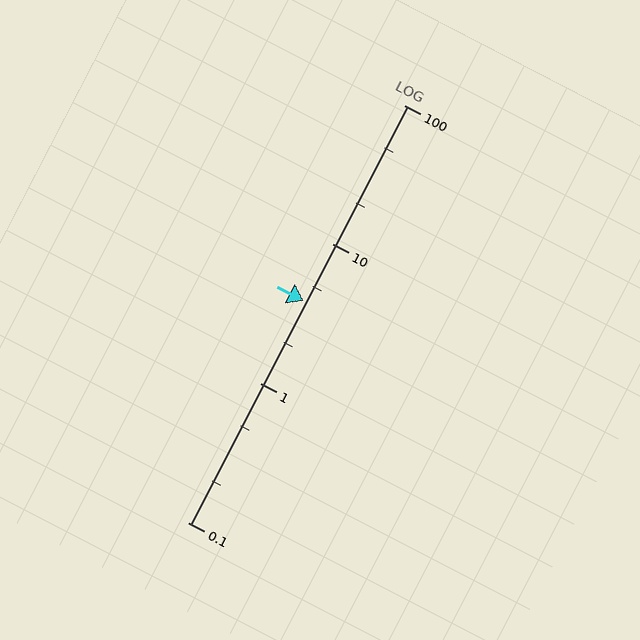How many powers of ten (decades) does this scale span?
The scale spans 3 decades, from 0.1 to 100.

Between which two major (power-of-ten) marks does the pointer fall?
The pointer is between 1 and 10.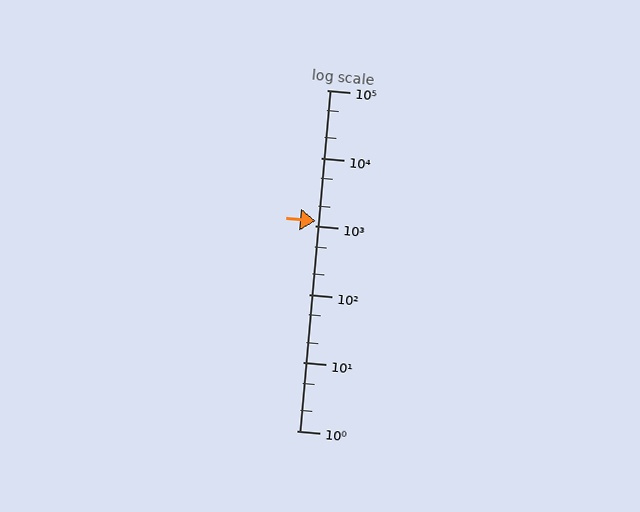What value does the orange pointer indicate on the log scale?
The pointer indicates approximately 1200.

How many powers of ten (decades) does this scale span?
The scale spans 5 decades, from 1 to 100000.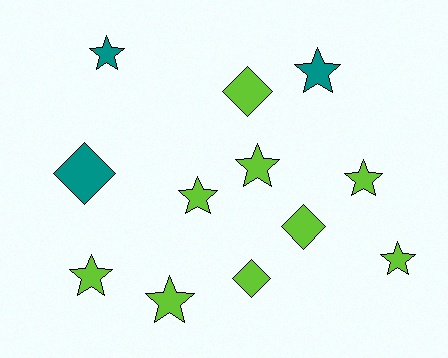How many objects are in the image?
There are 12 objects.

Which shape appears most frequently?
Star, with 8 objects.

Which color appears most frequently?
Lime, with 9 objects.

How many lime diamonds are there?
There are 3 lime diamonds.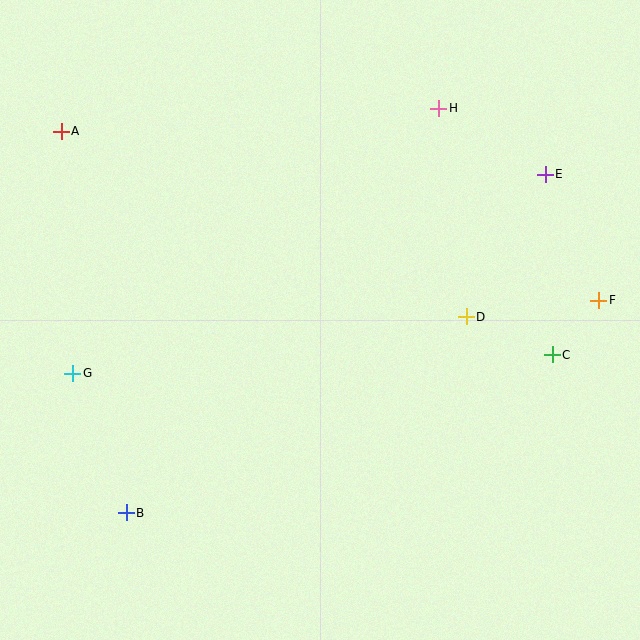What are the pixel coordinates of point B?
Point B is at (126, 513).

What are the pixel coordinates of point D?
Point D is at (466, 317).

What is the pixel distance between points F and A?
The distance between F and A is 564 pixels.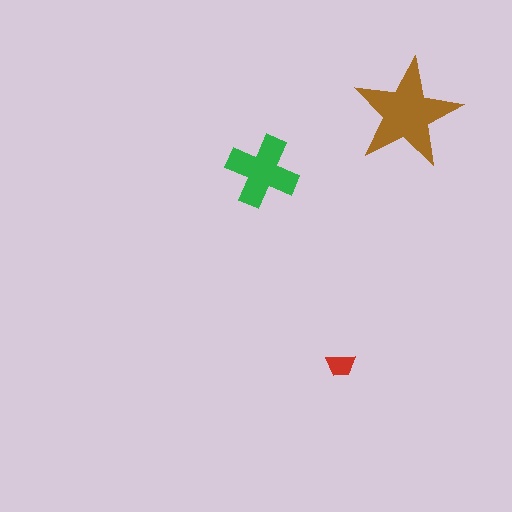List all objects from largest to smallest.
The brown star, the green cross, the red trapezoid.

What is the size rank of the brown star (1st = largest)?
1st.